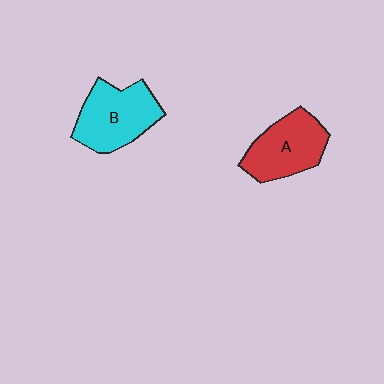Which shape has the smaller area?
Shape A (red).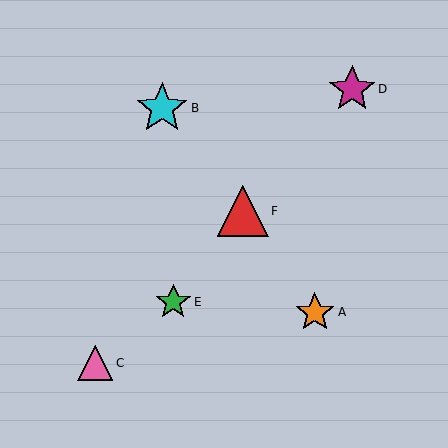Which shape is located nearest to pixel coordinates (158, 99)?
The cyan star (labeled B) at (162, 108) is nearest to that location.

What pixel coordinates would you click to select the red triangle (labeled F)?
Click at (243, 211) to select the red triangle F.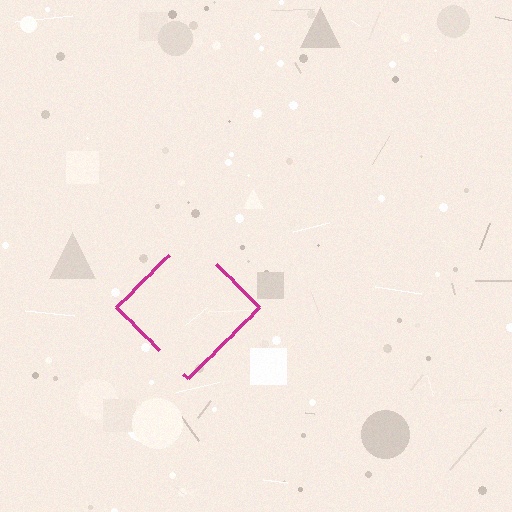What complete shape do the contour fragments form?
The contour fragments form a diamond.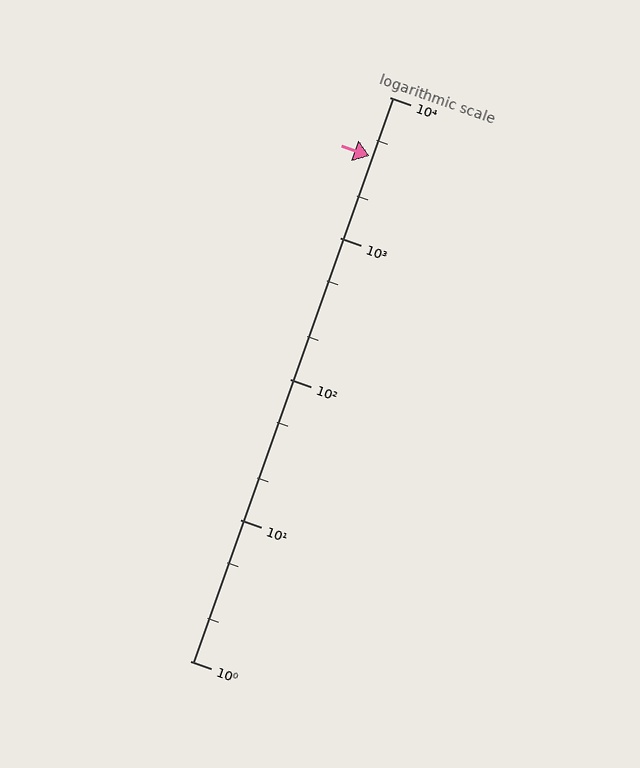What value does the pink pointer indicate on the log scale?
The pointer indicates approximately 3800.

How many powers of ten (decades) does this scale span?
The scale spans 4 decades, from 1 to 10000.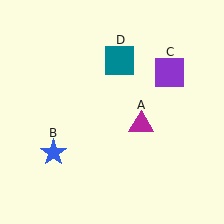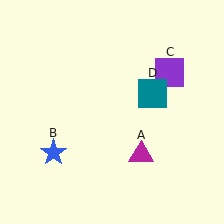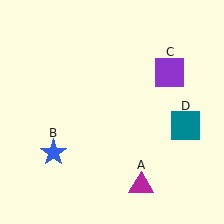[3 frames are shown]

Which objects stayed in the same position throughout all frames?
Blue star (object B) and purple square (object C) remained stationary.